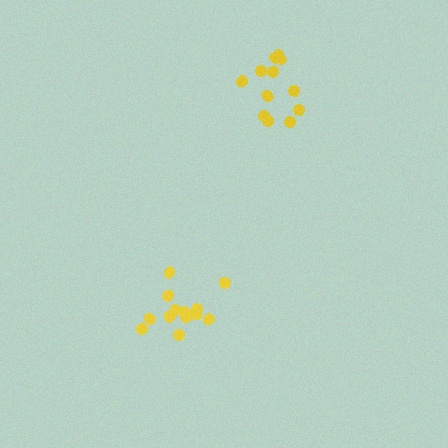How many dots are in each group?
Group 1: 12 dots, Group 2: 14 dots (26 total).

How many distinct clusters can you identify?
There are 2 distinct clusters.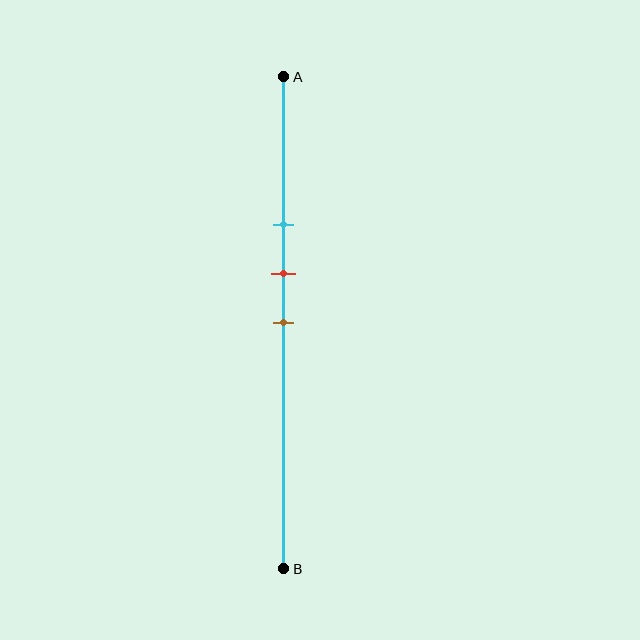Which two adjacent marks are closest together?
The red and brown marks are the closest adjacent pair.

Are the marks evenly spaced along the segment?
Yes, the marks are approximately evenly spaced.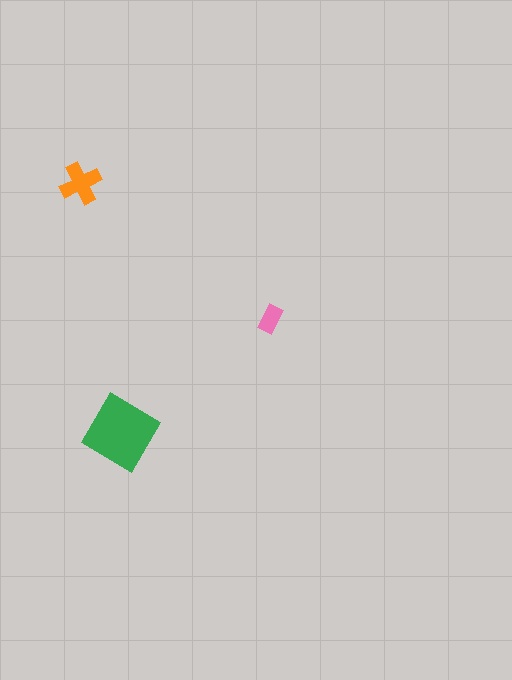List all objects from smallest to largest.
The pink rectangle, the orange cross, the green diamond.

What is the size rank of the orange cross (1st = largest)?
2nd.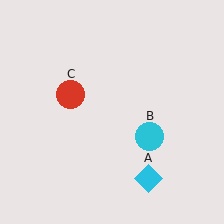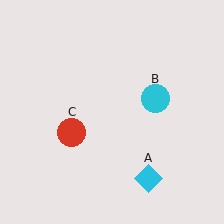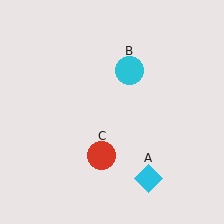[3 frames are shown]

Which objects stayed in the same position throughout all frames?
Cyan diamond (object A) remained stationary.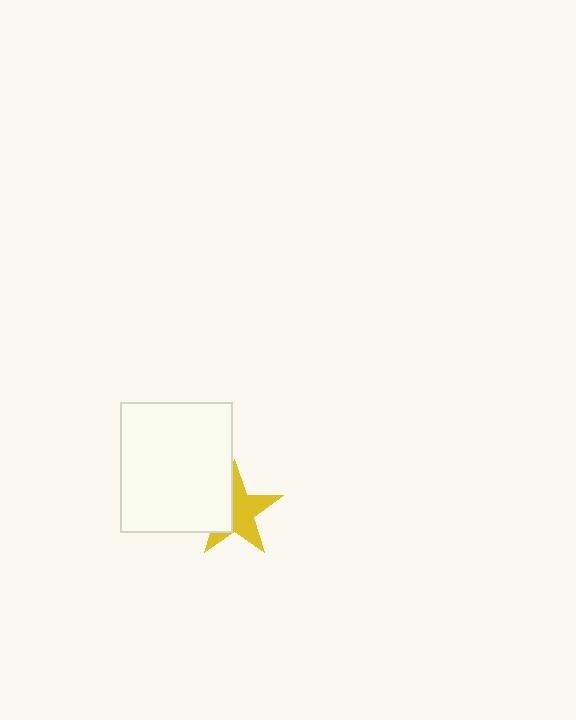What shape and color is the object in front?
The object in front is a white rectangle.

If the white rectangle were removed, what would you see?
You would see the complete yellow star.